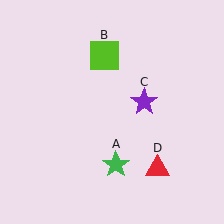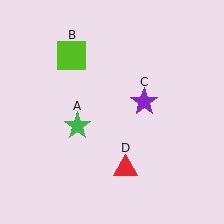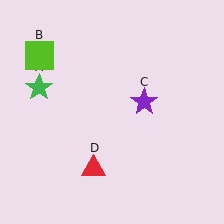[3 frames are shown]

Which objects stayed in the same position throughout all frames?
Purple star (object C) remained stationary.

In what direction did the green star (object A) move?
The green star (object A) moved up and to the left.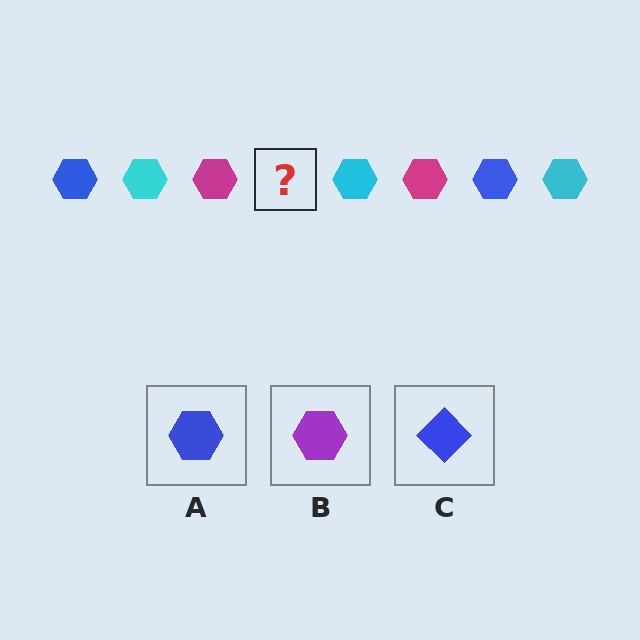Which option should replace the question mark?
Option A.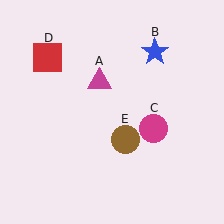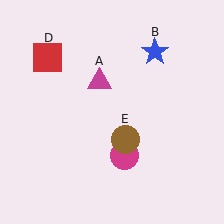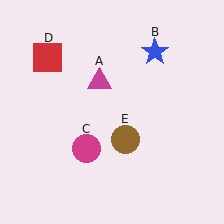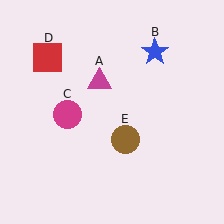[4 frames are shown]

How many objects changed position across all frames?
1 object changed position: magenta circle (object C).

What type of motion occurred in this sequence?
The magenta circle (object C) rotated clockwise around the center of the scene.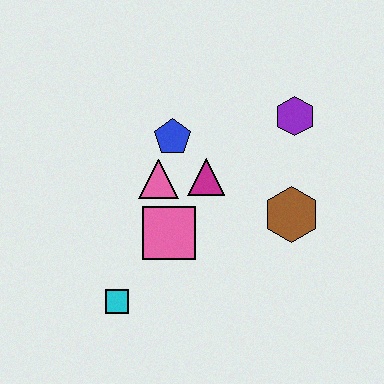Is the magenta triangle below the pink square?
No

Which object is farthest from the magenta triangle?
The cyan square is farthest from the magenta triangle.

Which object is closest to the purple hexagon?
The brown hexagon is closest to the purple hexagon.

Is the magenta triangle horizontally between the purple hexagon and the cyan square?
Yes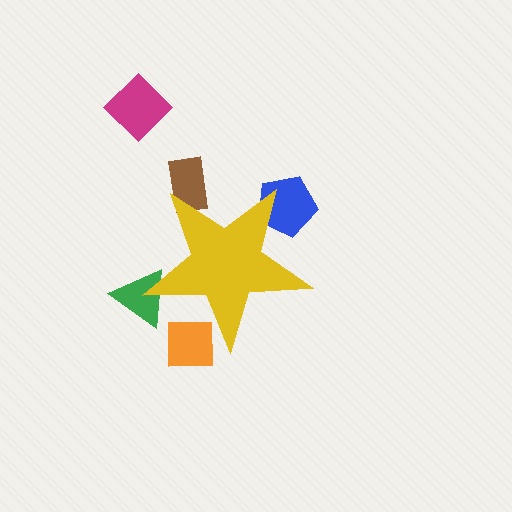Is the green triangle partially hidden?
Yes, the green triangle is partially hidden behind the yellow star.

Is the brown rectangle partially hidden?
Yes, the brown rectangle is partially hidden behind the yellow star.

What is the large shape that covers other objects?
A yellow star.